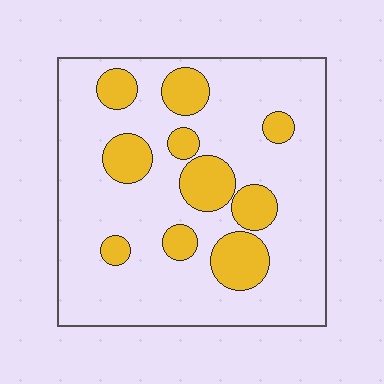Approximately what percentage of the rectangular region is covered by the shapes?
Approximately 20%.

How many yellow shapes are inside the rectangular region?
10.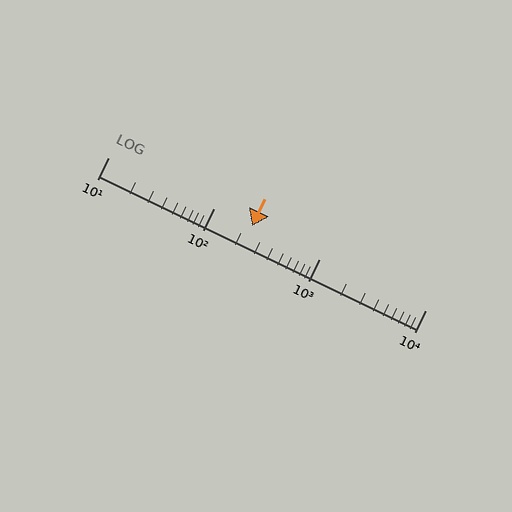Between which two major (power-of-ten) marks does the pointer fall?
The pointer is between 100 and 1000.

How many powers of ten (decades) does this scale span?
The scale spans 3 decades, from 10 to 10000.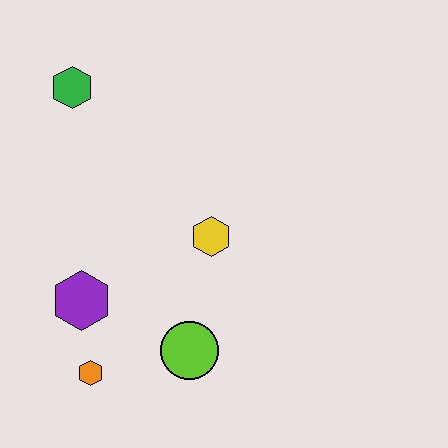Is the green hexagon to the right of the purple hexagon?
No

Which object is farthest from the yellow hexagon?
The green hexagon is farthest from the yellow hexagon.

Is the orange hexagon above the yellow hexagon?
No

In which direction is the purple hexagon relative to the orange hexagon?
The purple hexagon is above the orange hexagon.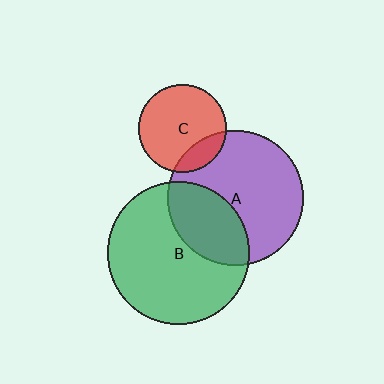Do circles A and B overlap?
Yes.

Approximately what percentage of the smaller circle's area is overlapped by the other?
Approximately 35%.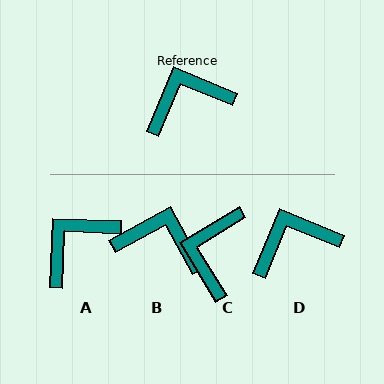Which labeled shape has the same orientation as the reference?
D.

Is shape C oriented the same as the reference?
No, it is off by about 54 degrees.